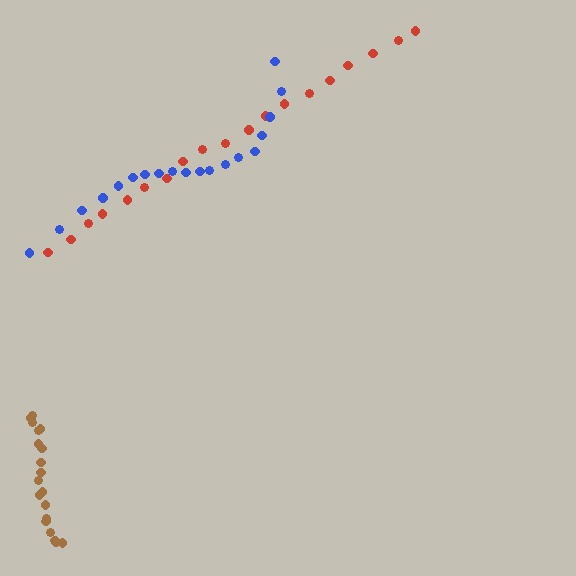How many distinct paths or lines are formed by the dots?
There are 3 distinct paths.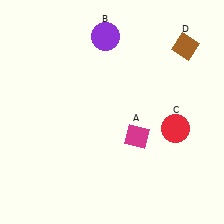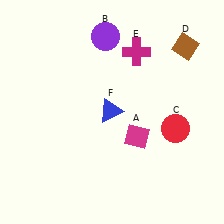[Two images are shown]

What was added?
A magenta cross (E), a blue triangle (F) were added in Image 2.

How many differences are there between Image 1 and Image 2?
There are 2 differences between the two images.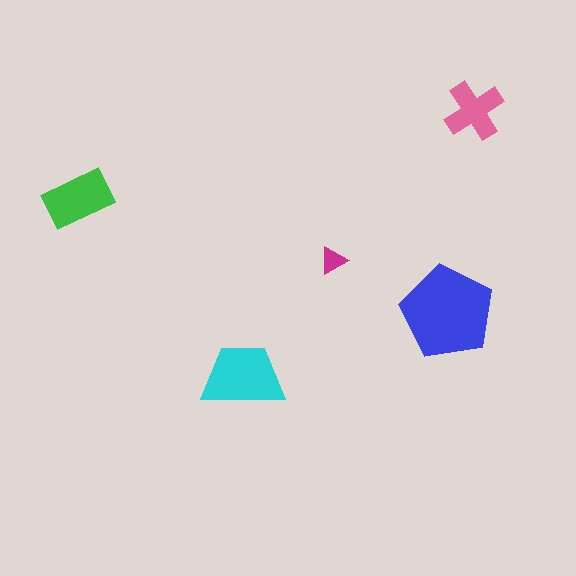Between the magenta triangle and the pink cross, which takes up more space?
The pink cross.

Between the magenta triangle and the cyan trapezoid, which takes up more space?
The cyan trapezoid.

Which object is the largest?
The blue pentagon.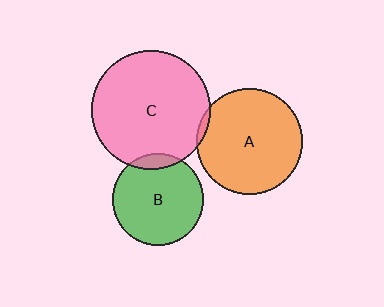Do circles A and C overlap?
Yes.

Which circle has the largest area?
Circle C (pink).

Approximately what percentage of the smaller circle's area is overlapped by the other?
Approximately 5%.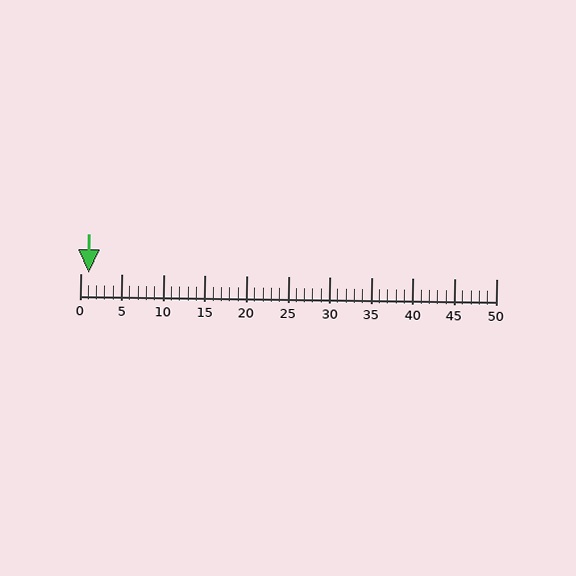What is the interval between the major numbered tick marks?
The major tick marks are spaced 5 units apart.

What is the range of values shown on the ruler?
The ruler shows values from 0 to 50.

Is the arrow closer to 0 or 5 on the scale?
The arrow is closer to 0.